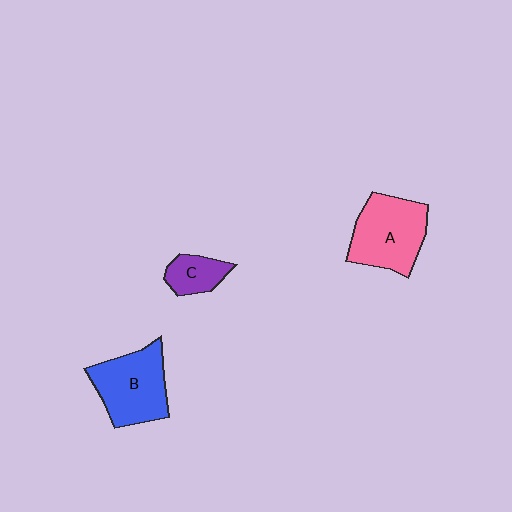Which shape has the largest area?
Shape A (pink).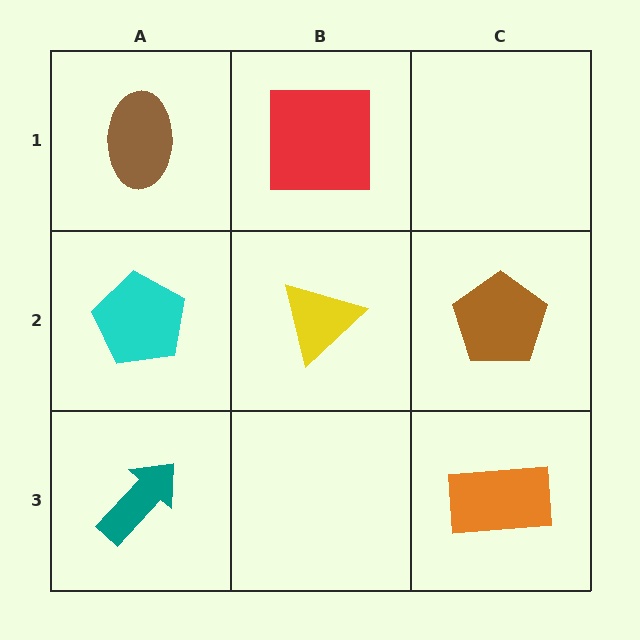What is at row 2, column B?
A yellow triangle.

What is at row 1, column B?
A red square.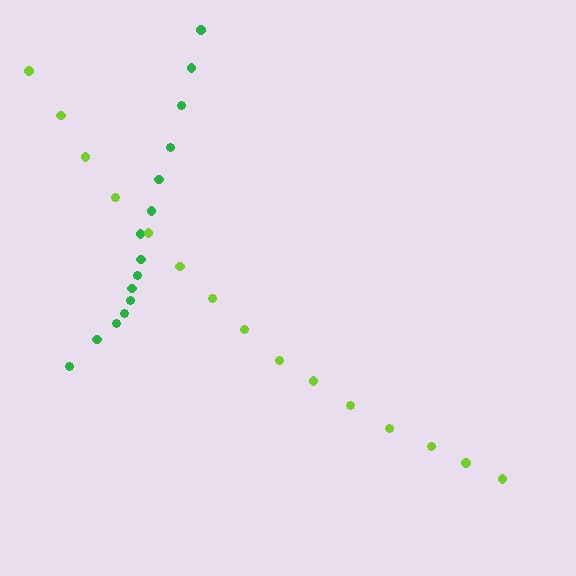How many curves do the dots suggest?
There are 2 distinct paths.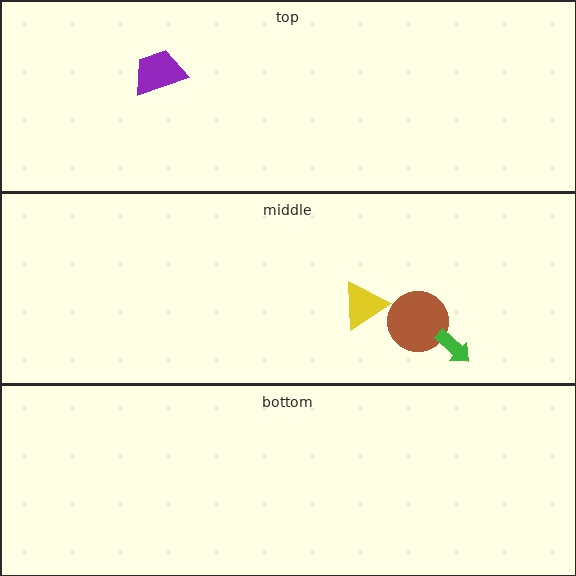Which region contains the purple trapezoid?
The top region.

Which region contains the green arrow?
The middle region.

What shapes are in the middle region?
The yellow triangle, the brown circle, the green arrow.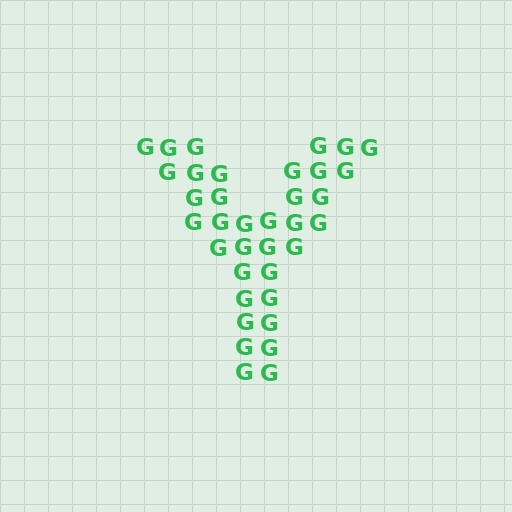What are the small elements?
The small elements are letter G's.